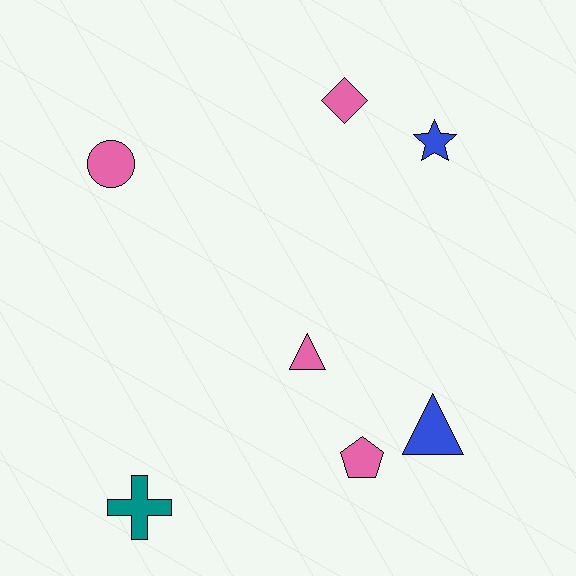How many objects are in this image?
There are 7 objects.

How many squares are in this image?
There are no squares.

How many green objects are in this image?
There are no green objects.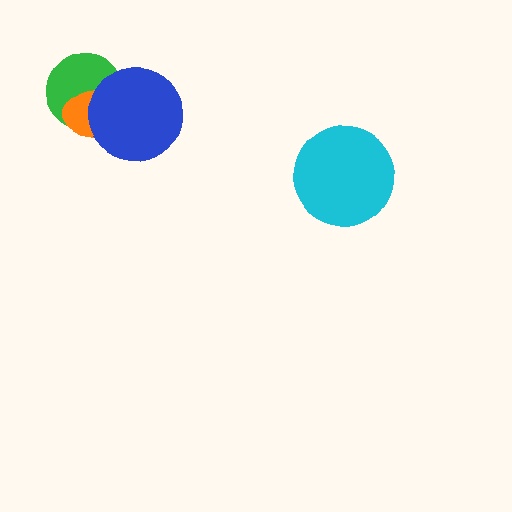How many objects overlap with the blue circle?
2 objects overlap with the blue circle.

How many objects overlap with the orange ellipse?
2 objects overlap with the orange ellipse.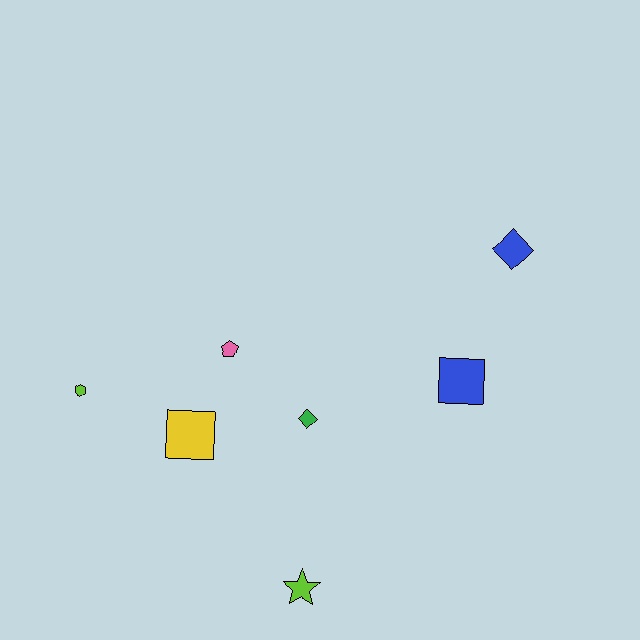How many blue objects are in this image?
There are 2 blue objects.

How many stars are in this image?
There is 1 star.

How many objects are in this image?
There are 7 objects.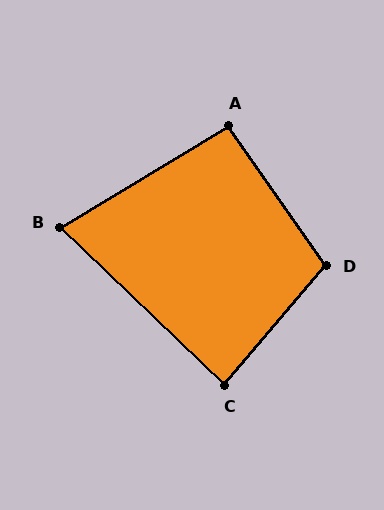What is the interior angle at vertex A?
Approximately 94 degrees (approximately right).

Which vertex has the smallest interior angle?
B, at approximately 75 degrees.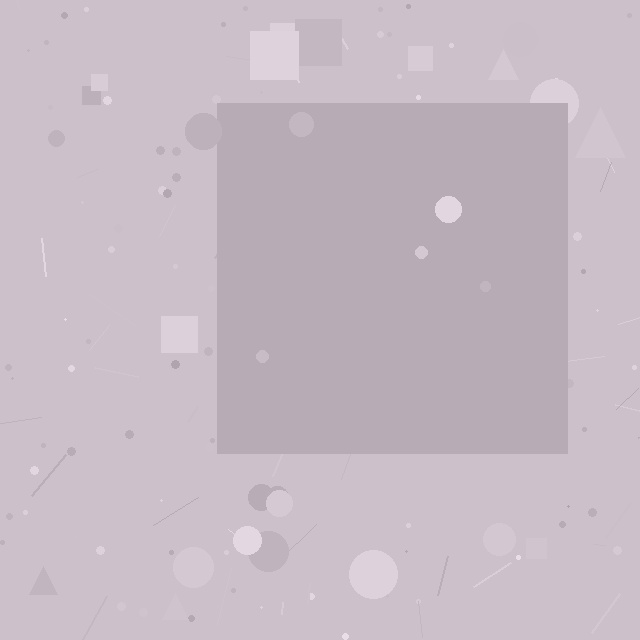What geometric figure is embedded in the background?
A square is embedded in the background.